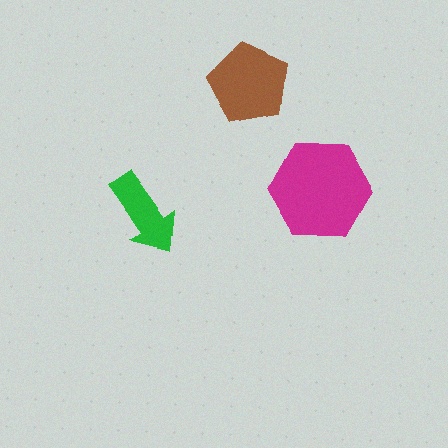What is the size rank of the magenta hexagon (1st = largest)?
1st.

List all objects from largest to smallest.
The magenta hexagon, the brown pentagon, the green arrow.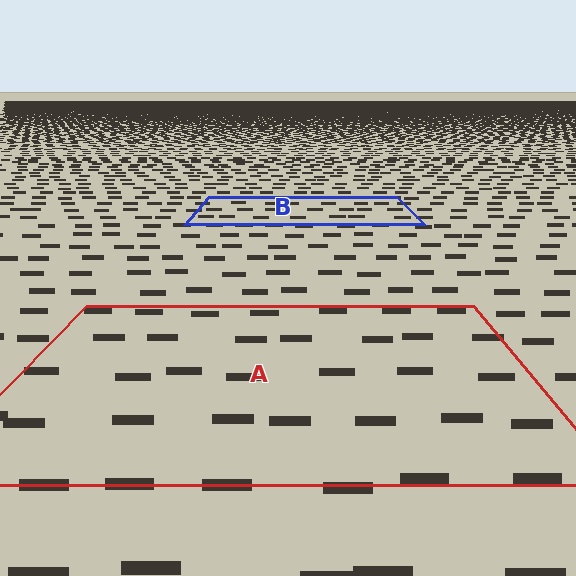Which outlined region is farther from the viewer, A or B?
Region B is farther from the viewer — the texture elements inside it appear smaller and more densely packed.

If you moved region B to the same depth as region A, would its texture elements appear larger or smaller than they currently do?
They would appear larger. At a closer depth, the same texture elements are projected at a bigger on-screen size.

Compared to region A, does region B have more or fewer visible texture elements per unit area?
Region B has more texture elements per unit area — they are packed more densely because it is farther away.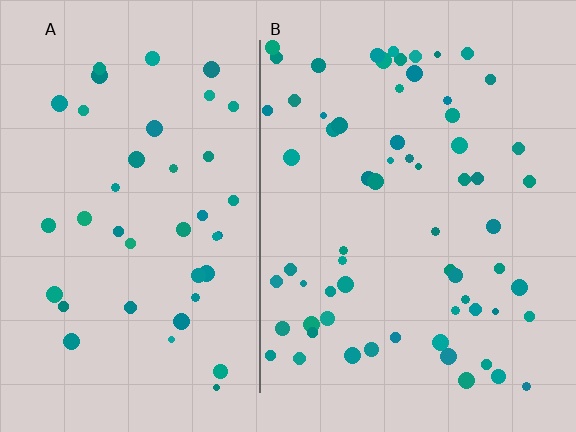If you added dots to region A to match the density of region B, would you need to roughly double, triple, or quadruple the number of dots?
Approximately double.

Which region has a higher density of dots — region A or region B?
B (the right).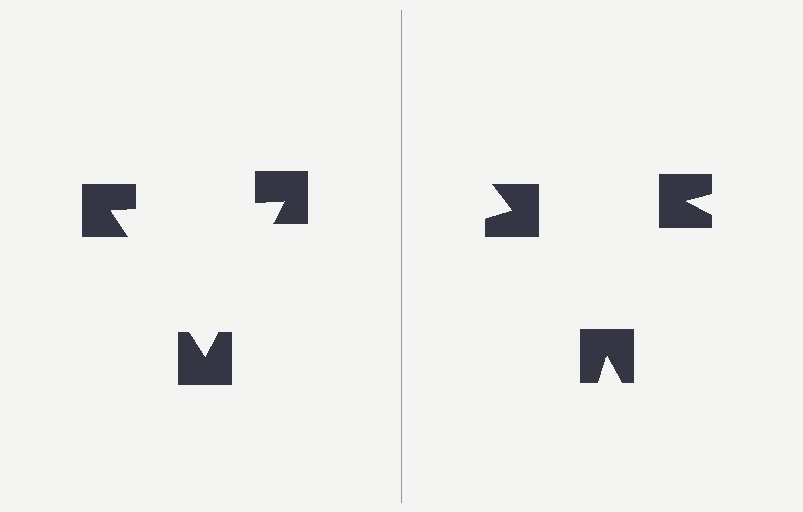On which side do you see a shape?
An illusory triangle appears on the left side. On the right side the wedge cuts are rotated, so no coherent shape forms.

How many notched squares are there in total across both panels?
6 — 3 on each side.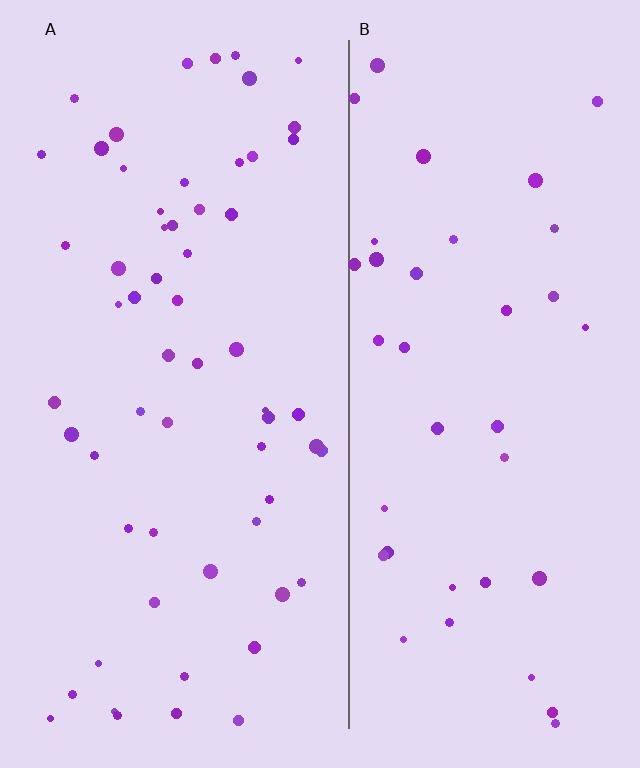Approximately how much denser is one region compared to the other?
Approximately 1.6× — region A over region B.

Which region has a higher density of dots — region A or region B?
A (the left).